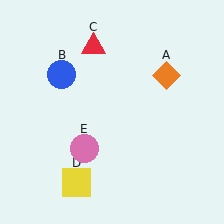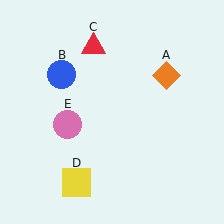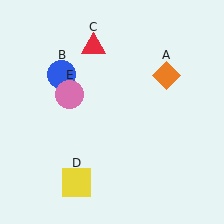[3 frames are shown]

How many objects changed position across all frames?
1 object changed position: pink circle (object E).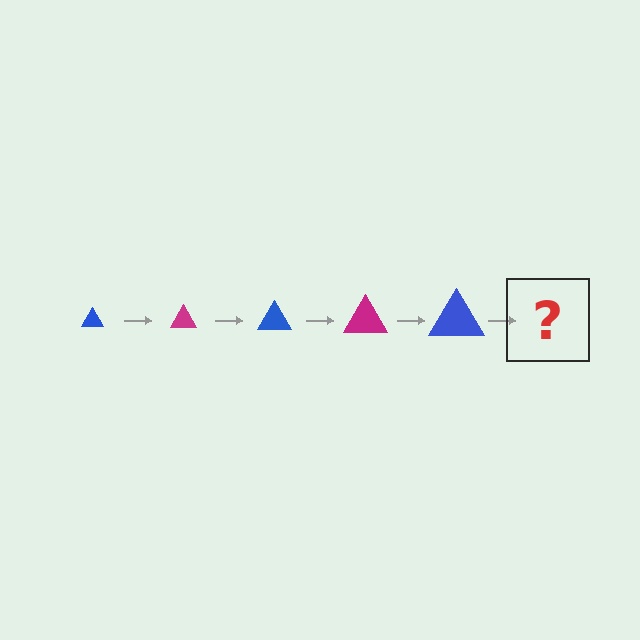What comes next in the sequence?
The next element should be a magenta triangle, larger than the previous one.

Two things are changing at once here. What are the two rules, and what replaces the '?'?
The two rules are that the triangle grows larger each step and the color cycles through blue and magenta. The '?' should be a magenta triangle, larger than the previous one.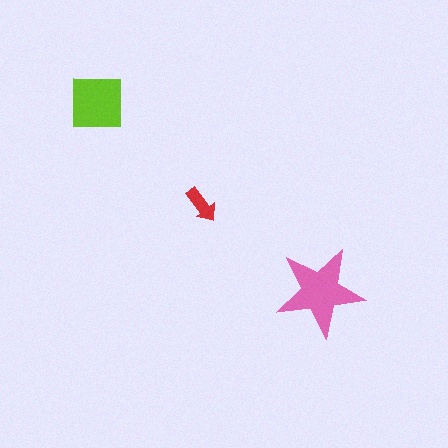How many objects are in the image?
There are 3 objects in the image.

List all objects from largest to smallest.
The pink star, the lime square, the red arrow.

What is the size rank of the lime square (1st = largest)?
2nd.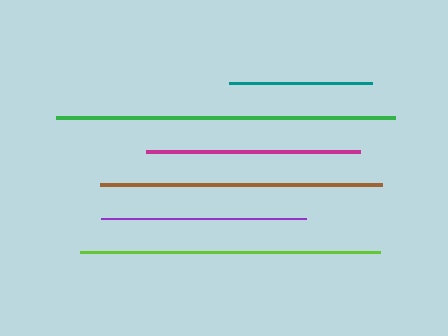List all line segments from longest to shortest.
From longest to shortest: green, lime, brown, magenta, purple, teal.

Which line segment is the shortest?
The teal line is the shortest at approximately 142 pixels.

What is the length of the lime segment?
The lime segment is approximately 301 pixels long.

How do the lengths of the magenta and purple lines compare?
The magenta and purple lines are approximately the same length.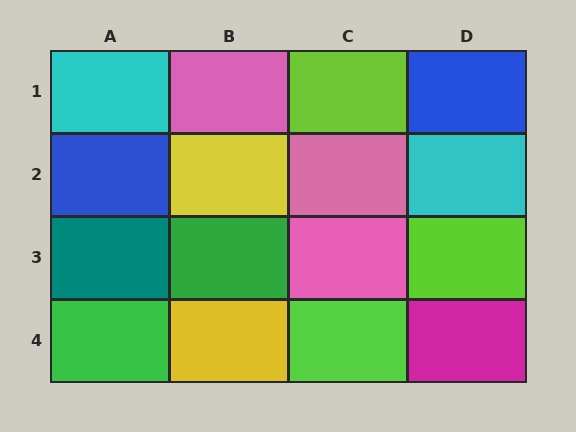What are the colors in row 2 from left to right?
Blue, yellow, pink, cyan.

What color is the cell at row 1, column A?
Cyan.